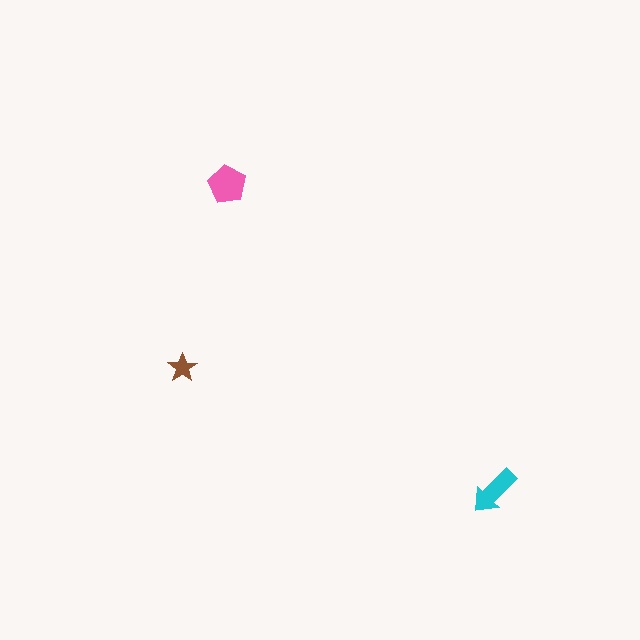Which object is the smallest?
The brown star.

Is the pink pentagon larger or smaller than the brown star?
Larger.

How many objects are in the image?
There are 3 objects in the image.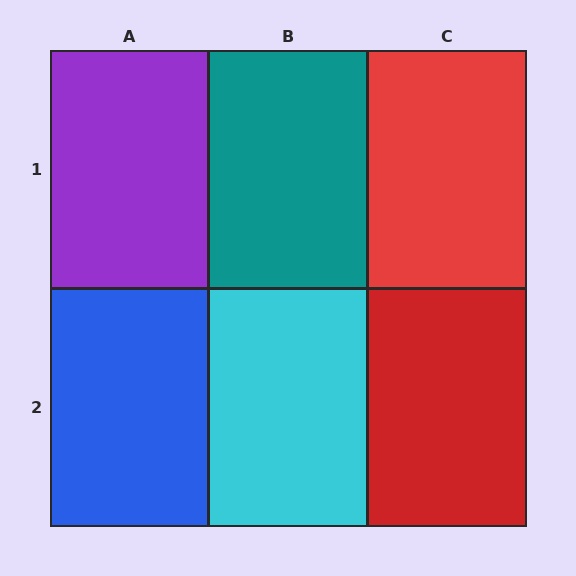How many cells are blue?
1 cell is blue.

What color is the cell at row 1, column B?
Teal.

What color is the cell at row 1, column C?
Red.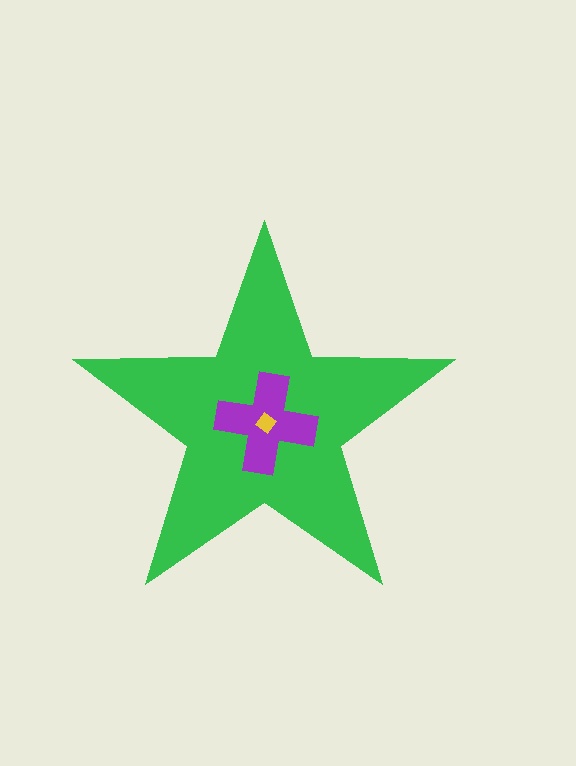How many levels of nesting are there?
3.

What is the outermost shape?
The green star.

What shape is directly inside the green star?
The purple cross.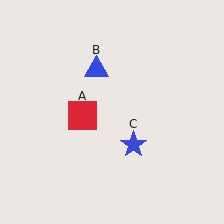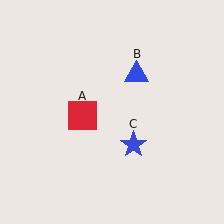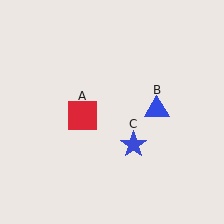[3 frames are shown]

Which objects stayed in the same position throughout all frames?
Red square (object A) and blue star (object C) remained stationary.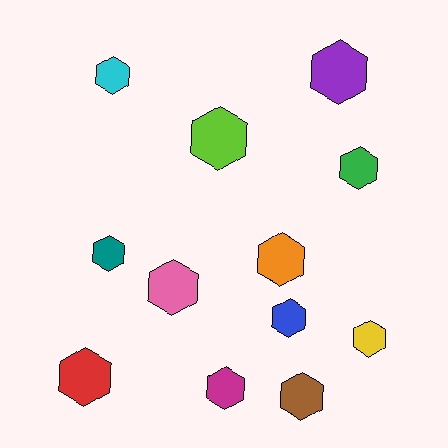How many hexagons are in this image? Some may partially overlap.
There are 12 hexagons.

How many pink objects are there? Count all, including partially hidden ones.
There is 1 pink object.